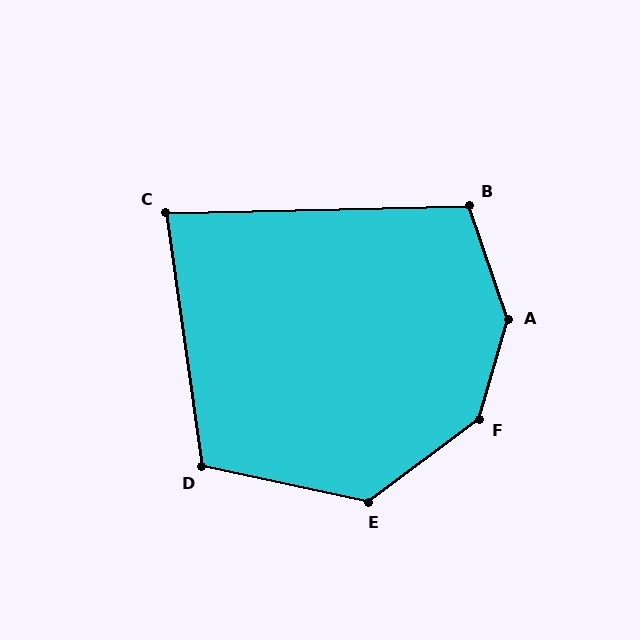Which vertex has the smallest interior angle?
C, at approximately 83 degrees.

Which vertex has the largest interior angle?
A, at approximately 145 degrees.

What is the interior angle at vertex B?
Approximately 108 degrees (obtuse).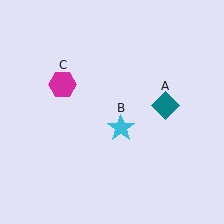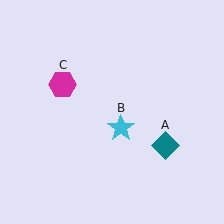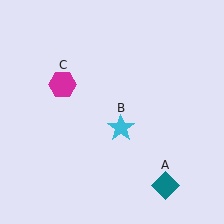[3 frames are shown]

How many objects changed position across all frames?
1 object changed position: teal diamond (object A).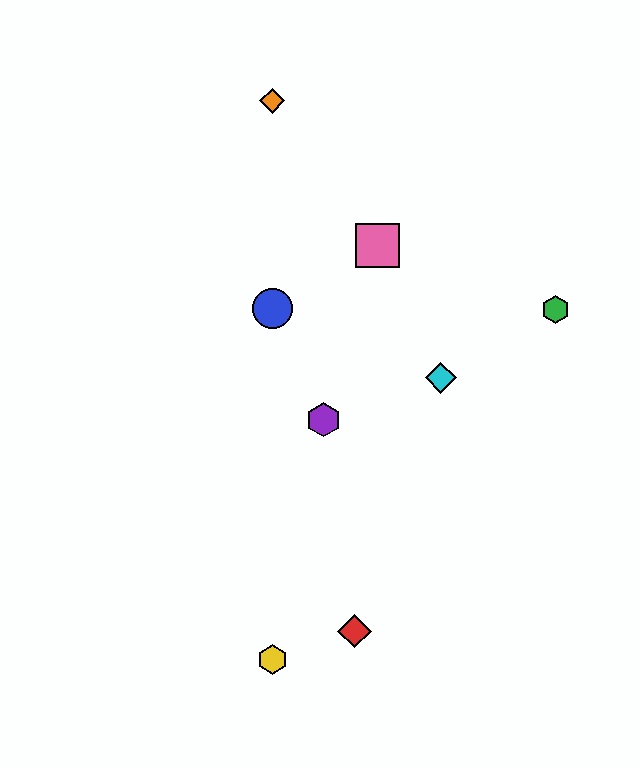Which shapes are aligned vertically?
The blue circle, the yellow hexagon, the orange diamond are aligned vertically.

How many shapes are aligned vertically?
3 shapes (the blue circle, the yellow hexagon, the orange diamond) are aligned vertically.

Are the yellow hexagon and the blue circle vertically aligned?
Yes, both are at x≈272.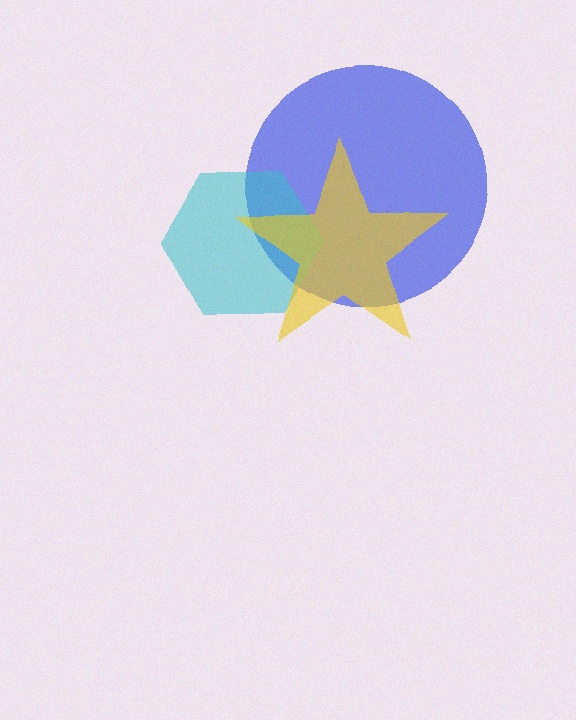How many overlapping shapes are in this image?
There are 3 overlapping shapes in the image.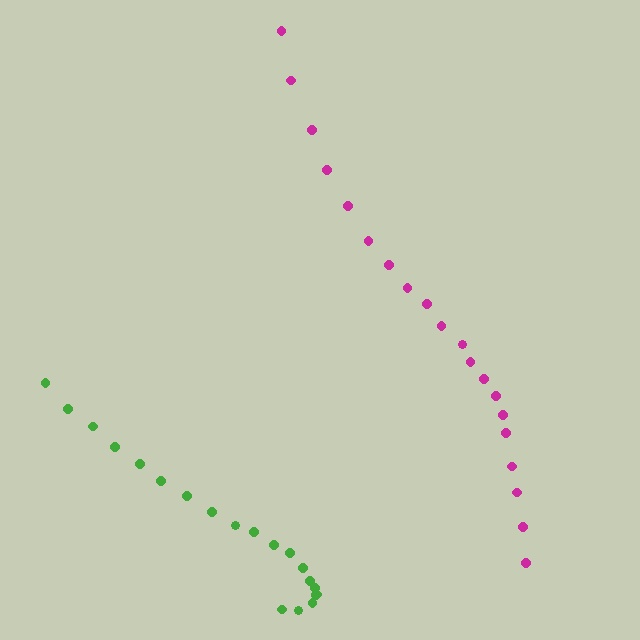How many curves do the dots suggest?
There are 2 distinct paths.